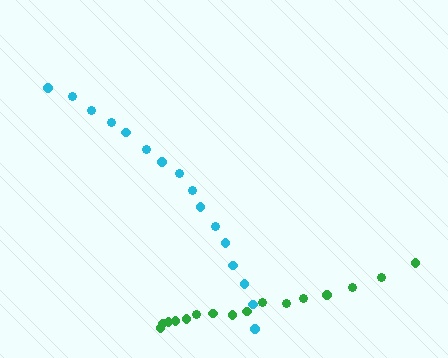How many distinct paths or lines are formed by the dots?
There are 2 distinct paths.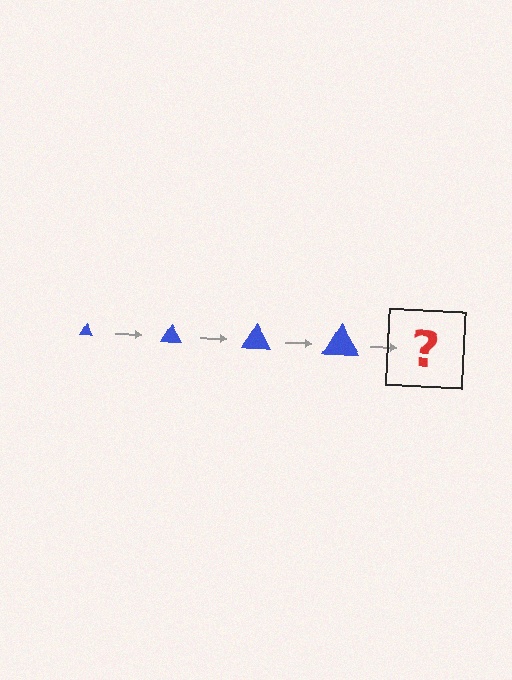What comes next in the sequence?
The next element should be a blue triangle, larger than the previous one.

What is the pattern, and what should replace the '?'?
The pattern is that the triangle gets progressively larger each step. The '?' should be a blue triangle, larger than the previous one.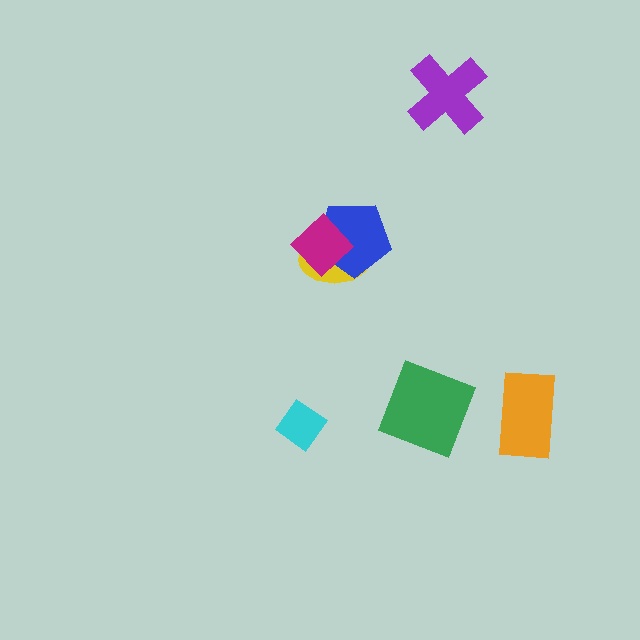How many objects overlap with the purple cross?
0 objects overlap with the purple cross.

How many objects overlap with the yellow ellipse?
2 objects overlap with the yellow ellipse.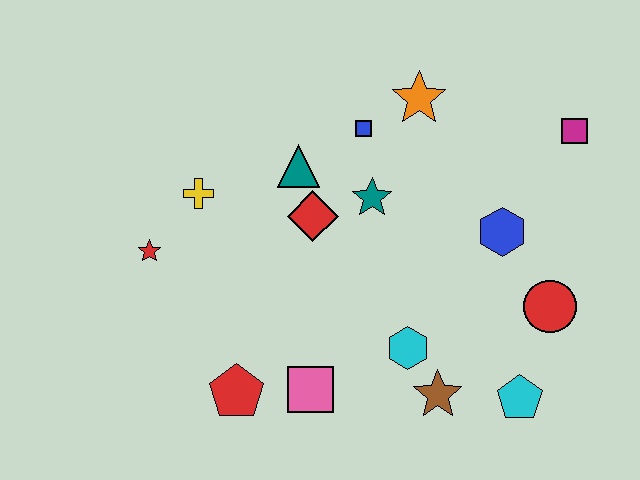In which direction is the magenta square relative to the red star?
The magenta square is to the right of the red star.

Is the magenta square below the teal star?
No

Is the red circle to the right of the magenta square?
No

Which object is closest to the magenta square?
The blue hexagon is closest to the magenta square.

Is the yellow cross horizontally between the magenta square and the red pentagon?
No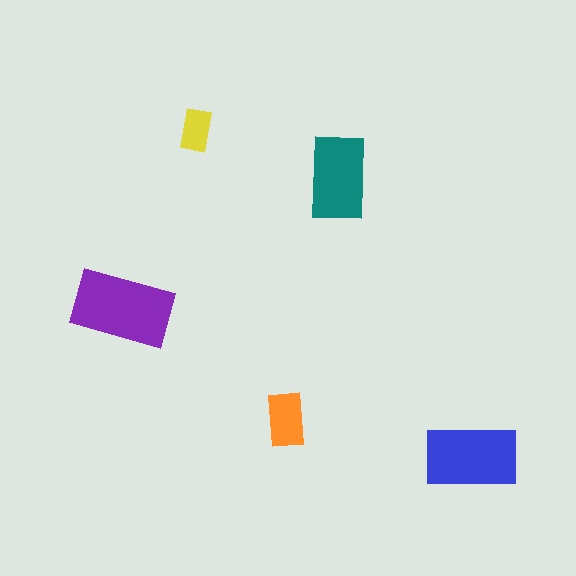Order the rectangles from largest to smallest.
the purple one, the blue one, the teal one, the orange one, the yellow one.